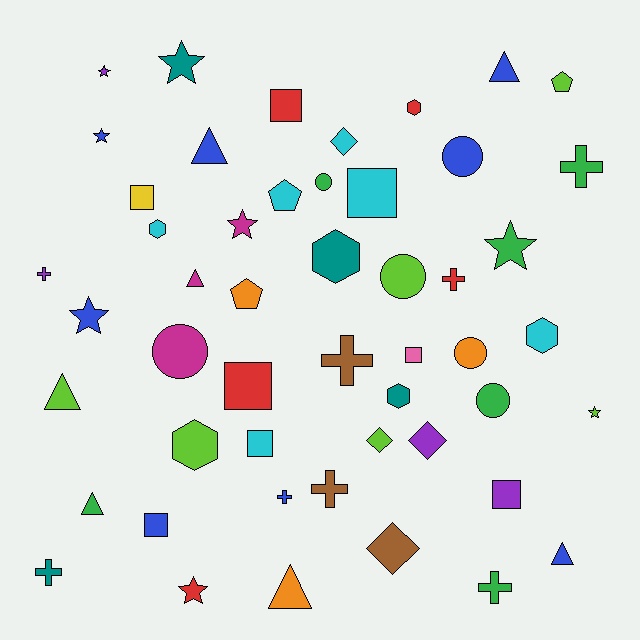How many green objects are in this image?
There are 6 green objects.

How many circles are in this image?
There are 6 circles.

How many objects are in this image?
There are 50 objects.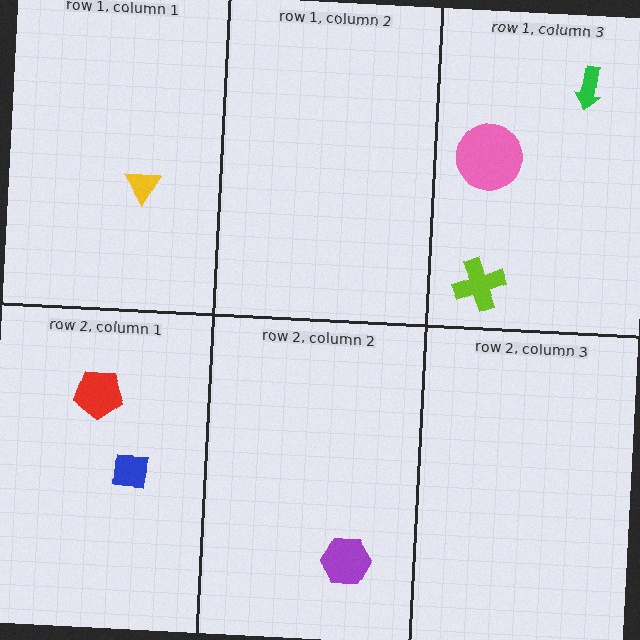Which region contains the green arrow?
The row 1, column 3 region.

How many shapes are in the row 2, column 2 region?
1.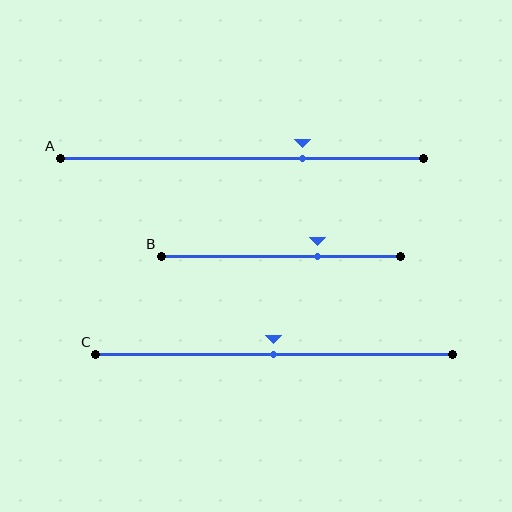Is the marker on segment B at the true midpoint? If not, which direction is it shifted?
No, the marker on segment B is shifted to the right by about 15% of the segment length.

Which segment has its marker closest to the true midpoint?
Segment C has its marker closest to the true midpoint.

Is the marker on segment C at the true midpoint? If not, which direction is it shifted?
Yes, the marker on segment C is at the true midpoint.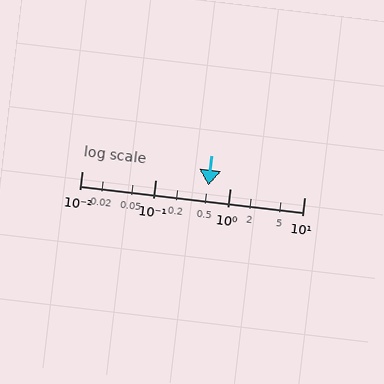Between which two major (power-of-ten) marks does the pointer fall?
The pointer is between 0.1 and 1.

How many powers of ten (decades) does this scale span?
The scale spans 3 decades, from 0.01 to 10.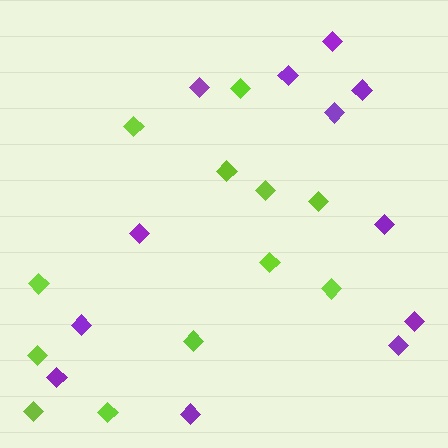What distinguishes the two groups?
There are 2 groups: one group of lime diamonds (12) and one group of purple diamonds (12).